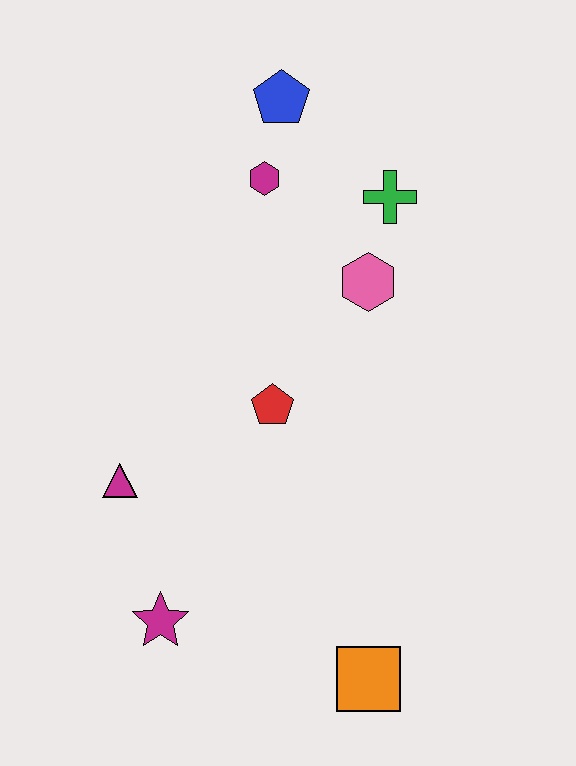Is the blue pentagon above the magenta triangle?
Yes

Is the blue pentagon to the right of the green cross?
No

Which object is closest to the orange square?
The magenta star is closest to the orange square.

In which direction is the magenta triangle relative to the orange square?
The magenta triangle is to the left of the orange square.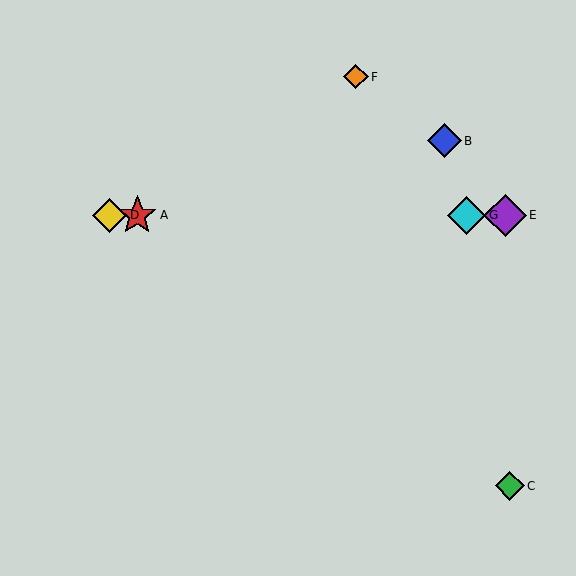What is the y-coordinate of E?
Object E is at y≈215.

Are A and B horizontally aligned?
No, A is at y≈215 and B is at y≈141.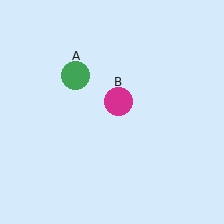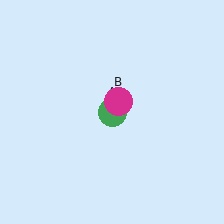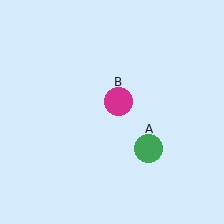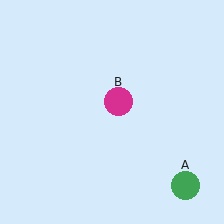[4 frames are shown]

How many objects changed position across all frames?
1 object changed position: green circle (object A).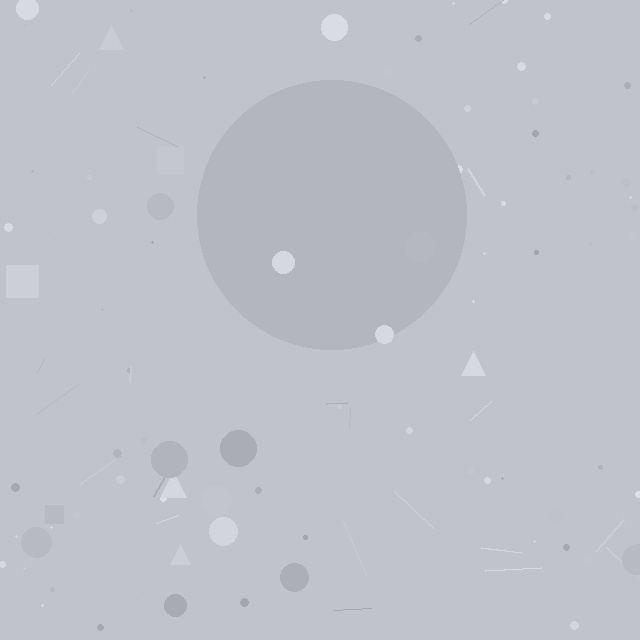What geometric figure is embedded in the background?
A circle is embedded in the background.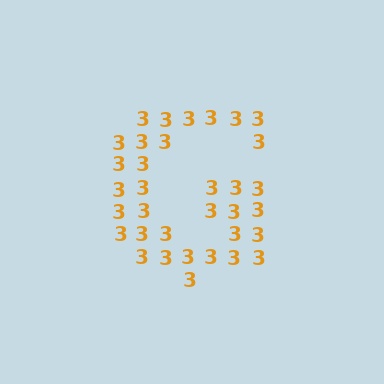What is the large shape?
The large shape is the letter G.